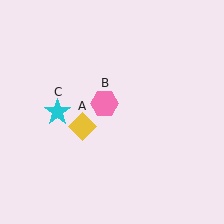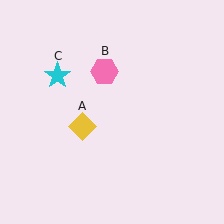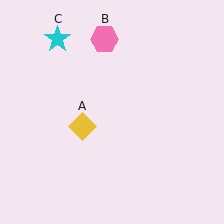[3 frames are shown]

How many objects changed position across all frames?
2 objects changed position: pink hexagon (object B), cyan star (object C).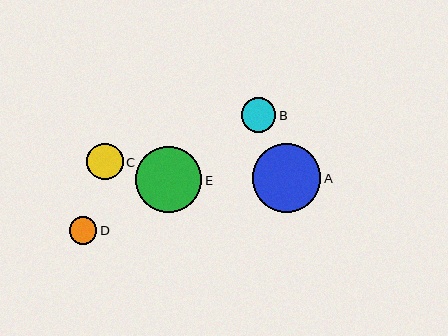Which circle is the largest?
Circle A is the largest with a size of approximately 69 pixels.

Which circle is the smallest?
Circle D is the smallest with a size of approximately 28 pixels.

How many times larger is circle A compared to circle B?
Circle A is approximately 2.0 times the size of circle B.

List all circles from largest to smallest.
From largest to smallest: A, E, C, B, D.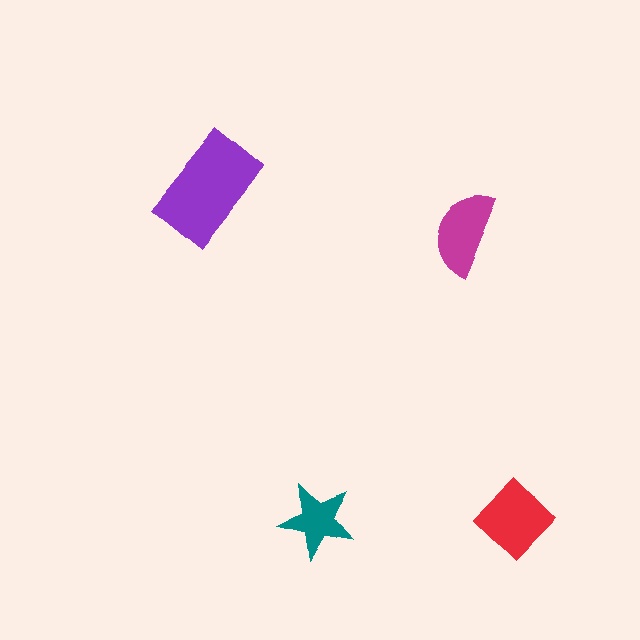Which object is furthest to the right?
The red diamond is rightmost.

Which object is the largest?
The purple rectangle.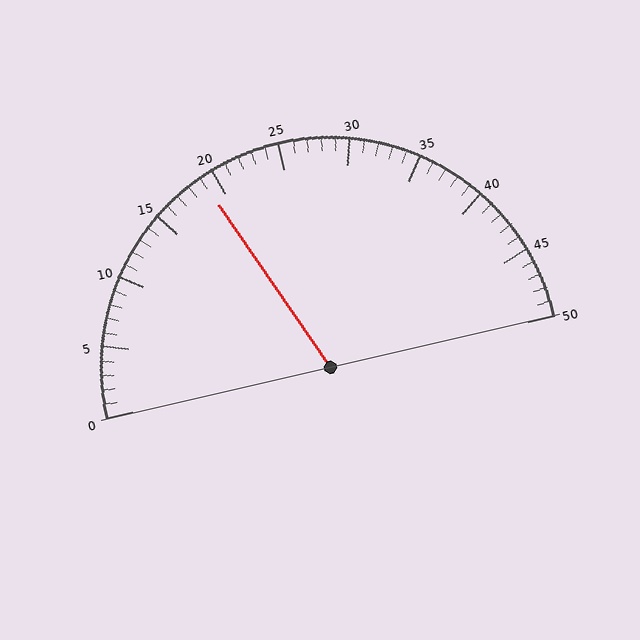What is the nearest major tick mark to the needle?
The nearest major tick mark is 20.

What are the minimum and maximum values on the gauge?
The gauge ranges from 0 to 50.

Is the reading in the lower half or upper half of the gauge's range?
The reading is in the lower half of the range (0 to 50).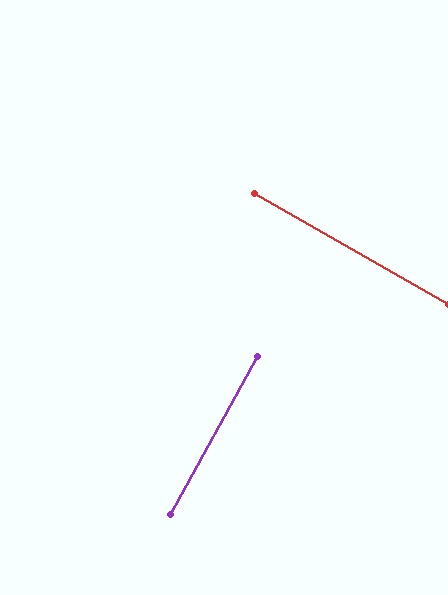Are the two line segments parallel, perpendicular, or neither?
Perpendicular — they meet at approximately 89°.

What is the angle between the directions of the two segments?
Approximately 89 degrees.